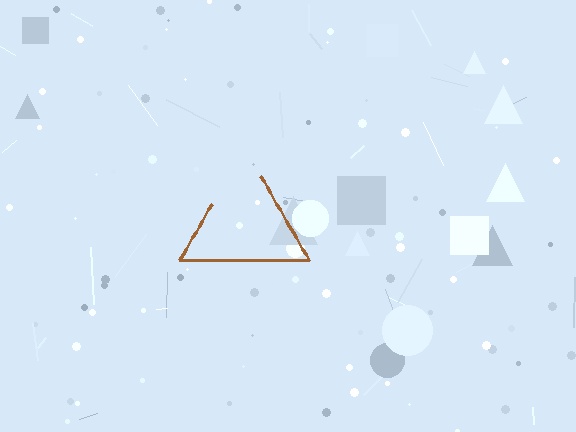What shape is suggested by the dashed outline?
The dashed outline suggests a triangle.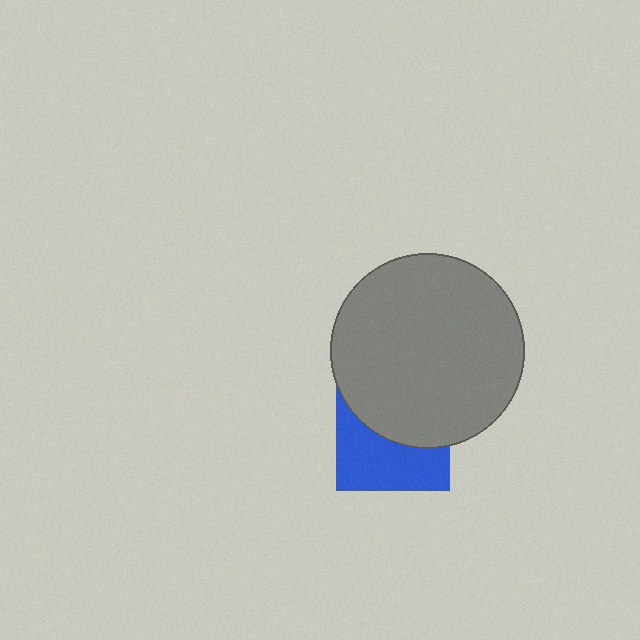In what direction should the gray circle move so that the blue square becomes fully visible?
The gray circle should move up. That is the shortest direction to clear the overlap and leave the blue square fully visible.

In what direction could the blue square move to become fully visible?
The blue square could move down. That would shift it out from behind the gray circle entirely.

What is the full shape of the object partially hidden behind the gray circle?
The partially hidden object is a blue square.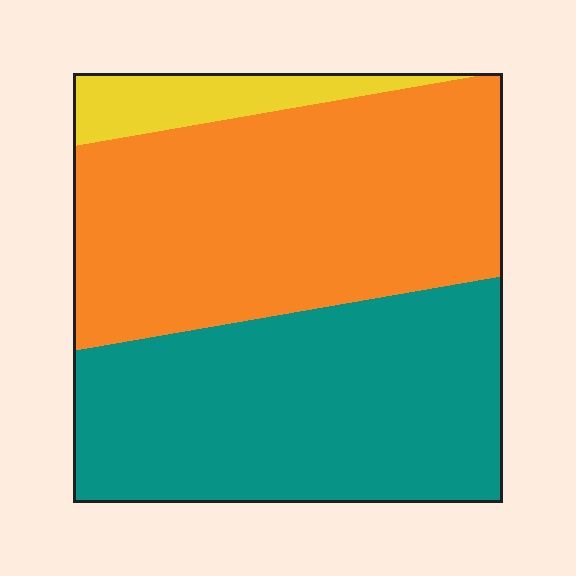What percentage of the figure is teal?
Teal covers 44% of the figure.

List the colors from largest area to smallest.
From largest to smallest: orange, teal, yellow.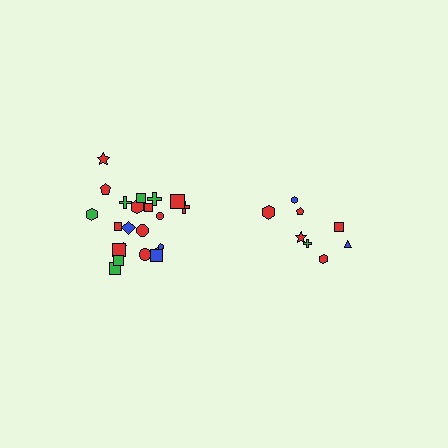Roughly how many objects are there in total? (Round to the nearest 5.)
Roughly 30 objects in total.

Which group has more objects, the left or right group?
The left group.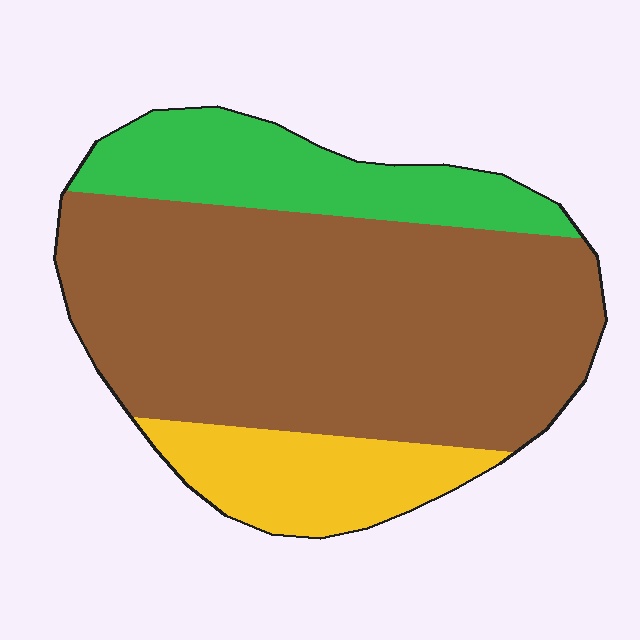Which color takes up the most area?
Brown, at roughly 65%.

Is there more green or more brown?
Brown.